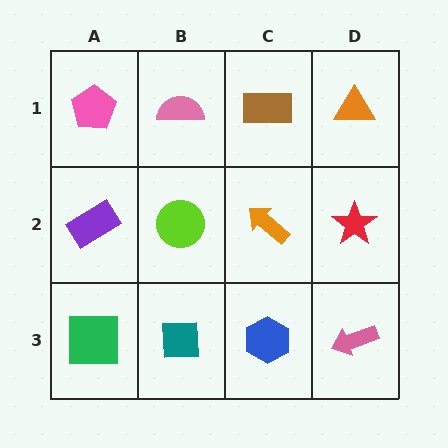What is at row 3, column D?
A pink arrow.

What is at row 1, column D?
An orange triangle.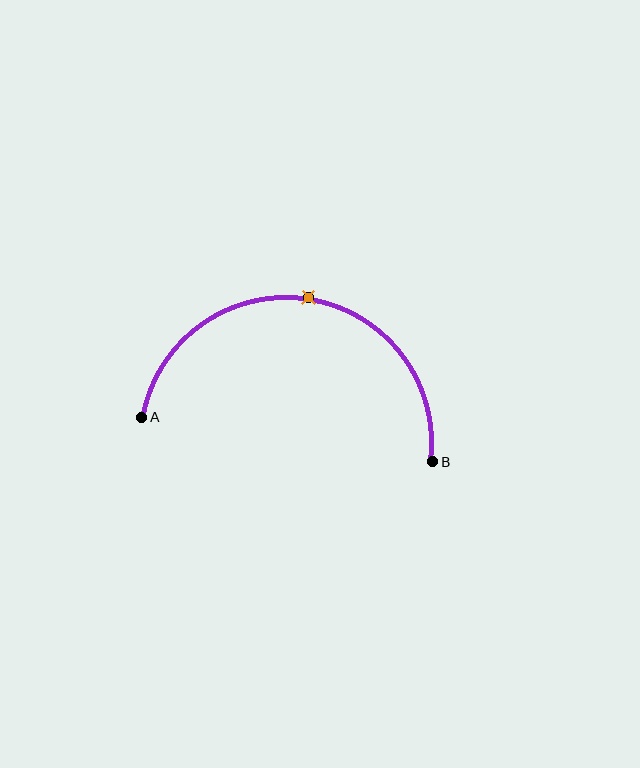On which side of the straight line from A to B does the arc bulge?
The arc bulges above the straight line connecting A and B.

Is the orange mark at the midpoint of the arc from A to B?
Yes. The orange mark lies on the arc at equal arc-length from both A and B — it is the arc midpoint.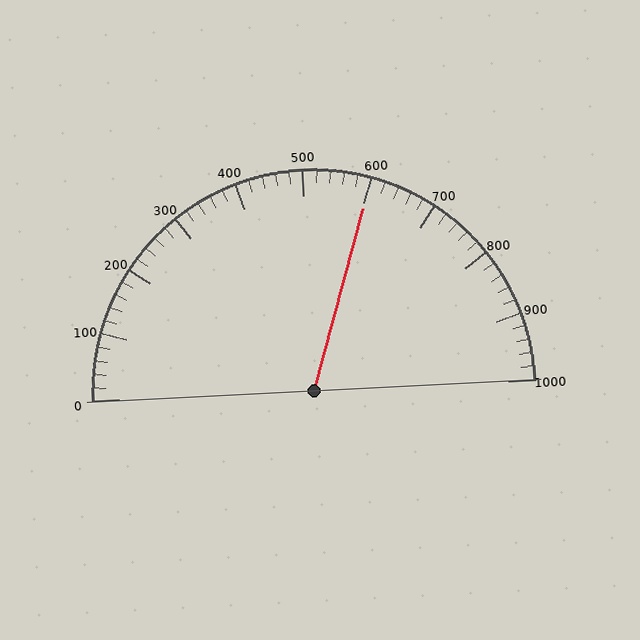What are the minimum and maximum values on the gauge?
The gauge ranges from 0 to 1000.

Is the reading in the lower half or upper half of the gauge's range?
The reading is in the upper half of the range (0 to 1000).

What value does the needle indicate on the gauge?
The needle indicates approximately 600.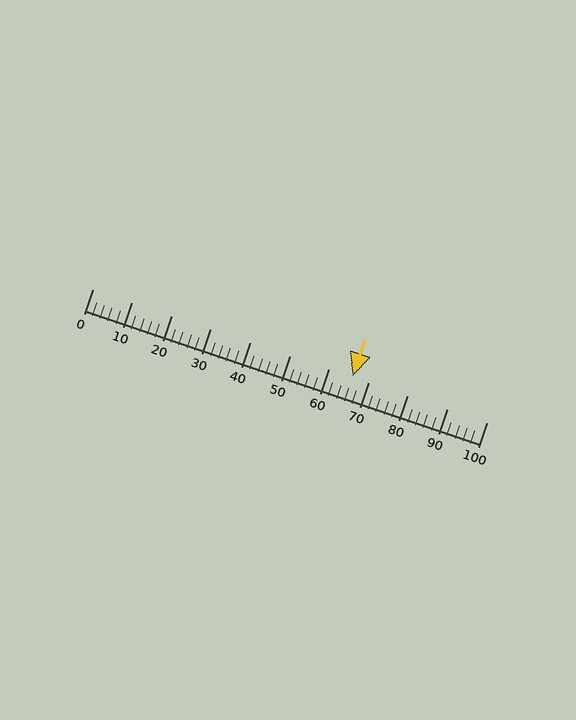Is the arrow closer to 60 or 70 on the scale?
The arrow is closer to 70.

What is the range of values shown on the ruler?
The ruler shows values from 0 to 100.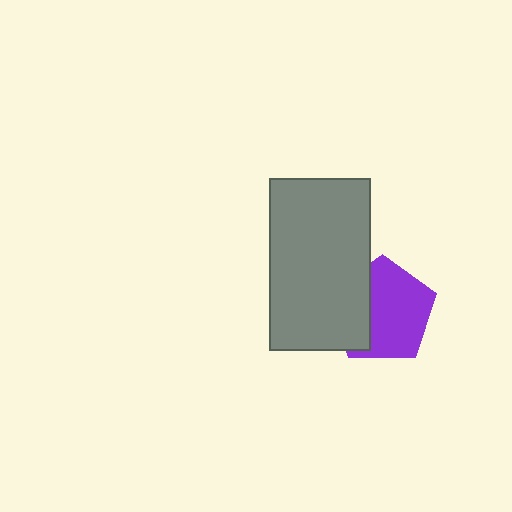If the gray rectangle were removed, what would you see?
You would see the complete purple pentagon.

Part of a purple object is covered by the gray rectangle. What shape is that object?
It is a pentagon.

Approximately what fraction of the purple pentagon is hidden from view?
Roughly 34% of the purple pentagon is hidden behind the gray rectangle.